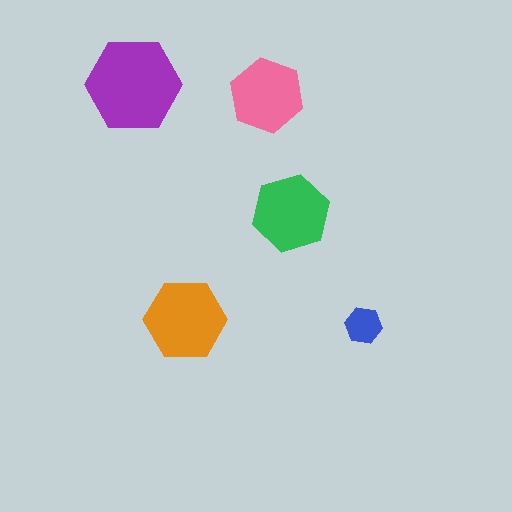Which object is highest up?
The purple hexagon is topmost.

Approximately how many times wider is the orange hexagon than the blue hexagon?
About 2 times wider.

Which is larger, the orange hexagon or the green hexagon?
The orange one.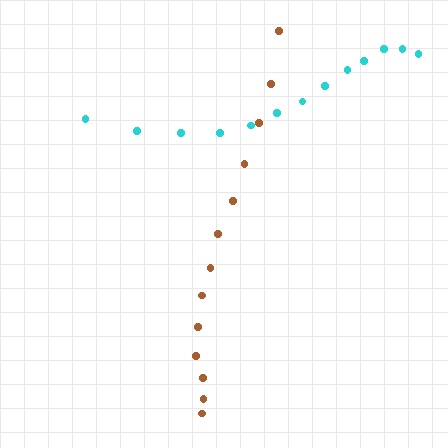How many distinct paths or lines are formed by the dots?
There are 2 distinct paths.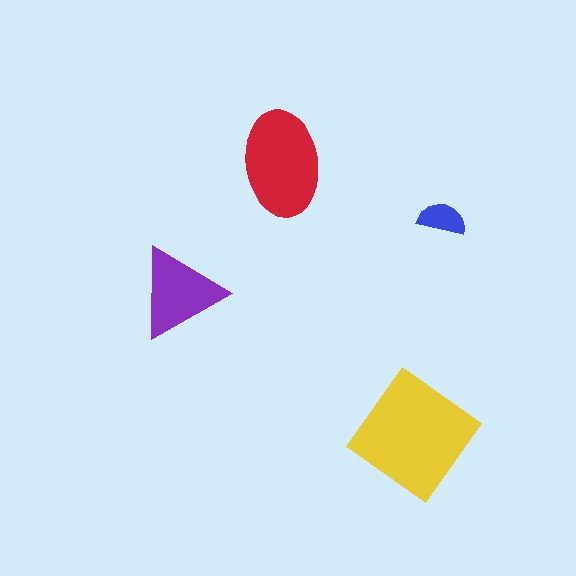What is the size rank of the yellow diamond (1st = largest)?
1st.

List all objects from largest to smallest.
The yellow diamond, the red ellipse, the purple triangle, the blue semicircle.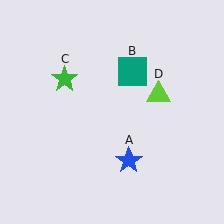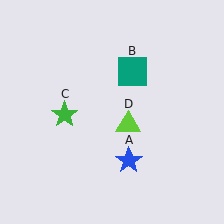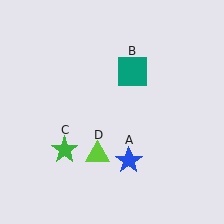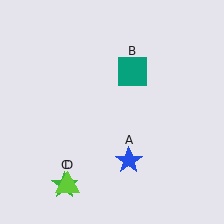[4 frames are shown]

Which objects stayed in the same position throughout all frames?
Blue star (object A) and teal square (object B) remained stationary.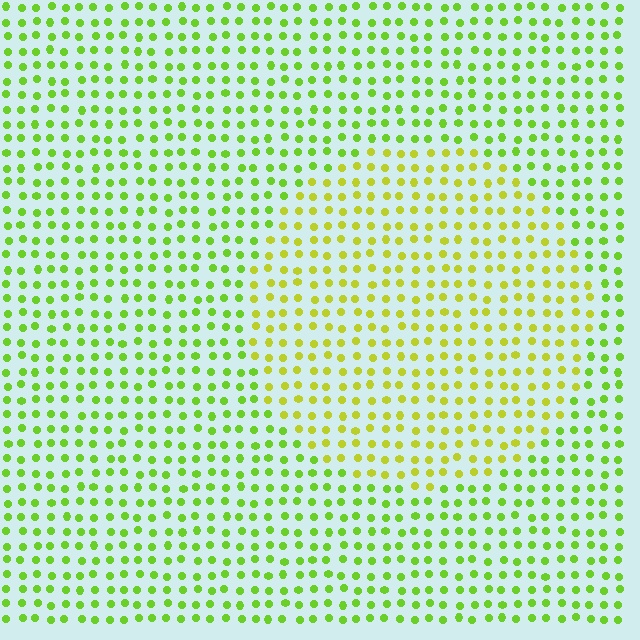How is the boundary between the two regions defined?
The boundary is defined purely by a slight shift in hue (about 29 degrees). Spacing, size, and orientation are identical on both sides.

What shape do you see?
I see a circle.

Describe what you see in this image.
The image is filled with small lime elements in a uniform arrangement. A circle-shaped region is visible where the elements are tinted to a slightly different hue, forming a subtle color boundary.